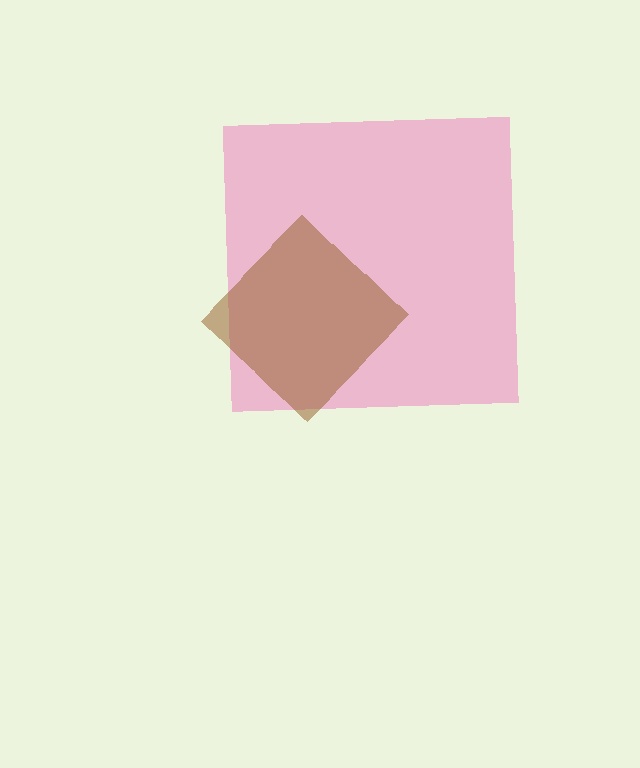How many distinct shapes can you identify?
There are 2 distinct shapes: a pink square, a brown diamond.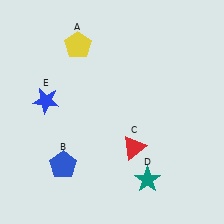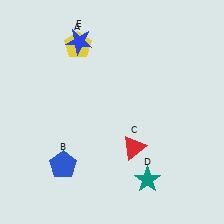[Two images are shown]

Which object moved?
The blue star (E) moved up.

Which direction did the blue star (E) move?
The blue star (E) moved up.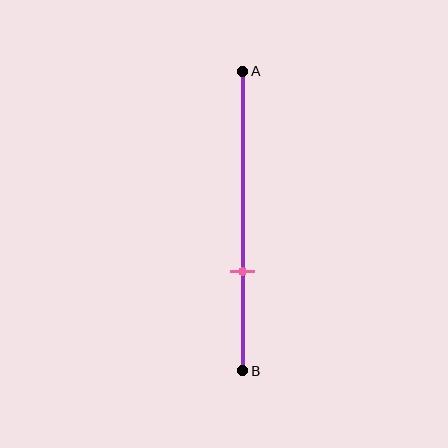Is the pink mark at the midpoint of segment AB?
No, the mark is at about 65% from A, not at the 50% midpoint.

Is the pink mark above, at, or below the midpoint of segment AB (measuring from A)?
The pink mark is below the midpoint of segment AB.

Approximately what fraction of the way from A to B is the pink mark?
The pink mark is approximately 65% of the way from A to B.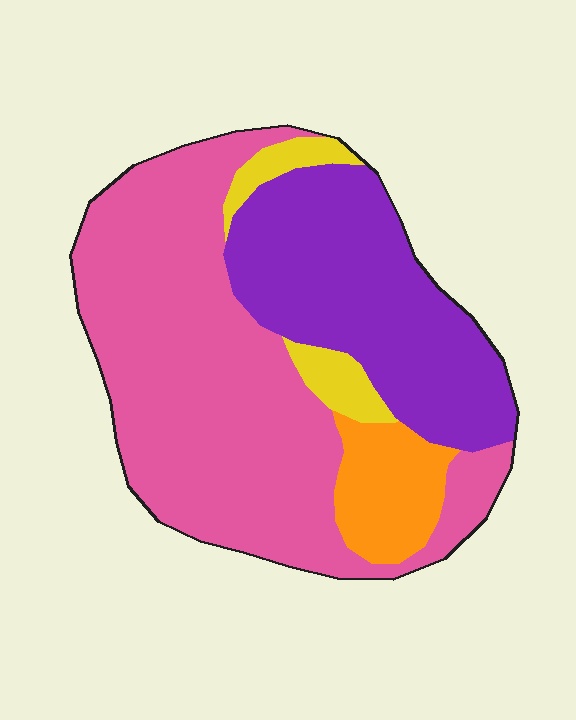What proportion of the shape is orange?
Orange takes up about one tenth (1/10) of the shape.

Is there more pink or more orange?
Pink.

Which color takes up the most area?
Pink, at roughly 55%.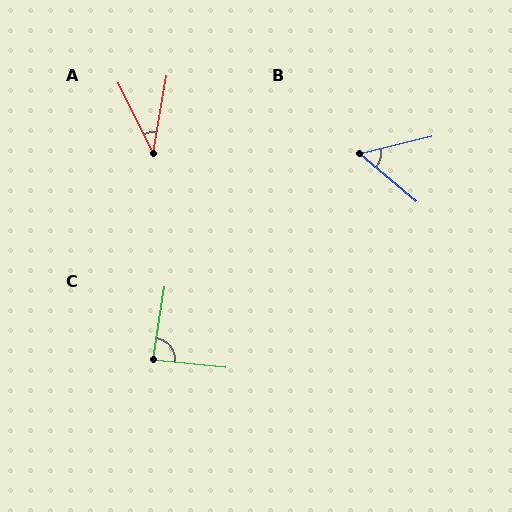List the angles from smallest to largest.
A (36°), B (54°), C (88°).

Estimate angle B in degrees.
Approximately 54 degrees.